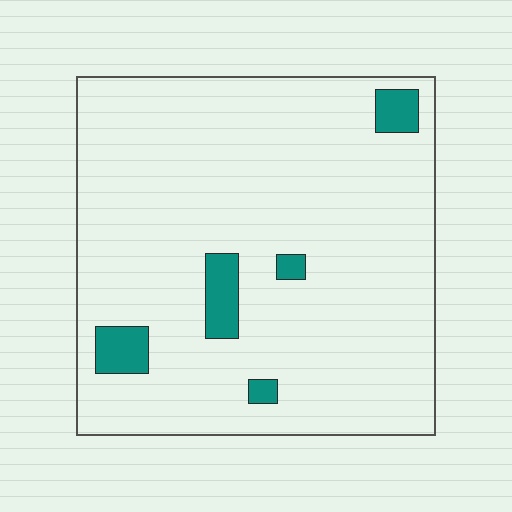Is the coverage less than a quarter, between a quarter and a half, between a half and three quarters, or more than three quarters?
Less than a quarter.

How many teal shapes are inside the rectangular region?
5.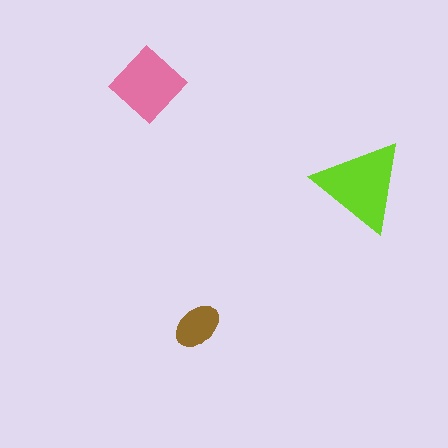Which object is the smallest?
The brown ellipse.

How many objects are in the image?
There are 3 objects in the image.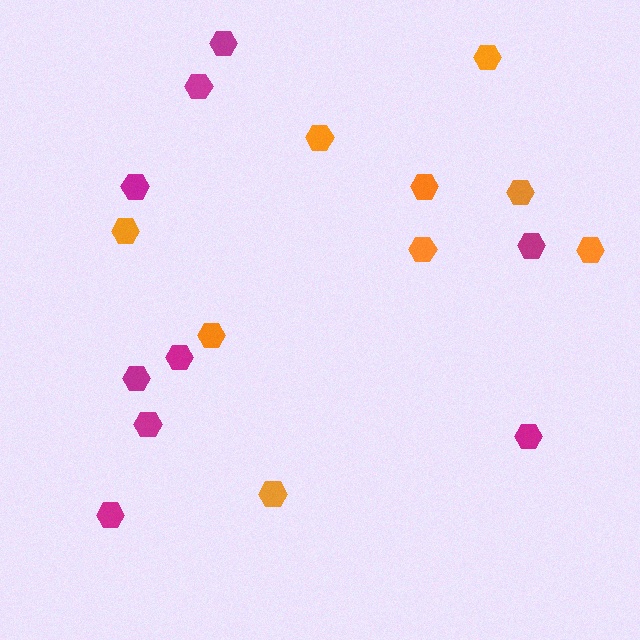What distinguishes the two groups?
There are 2 groups: one group of magenta hexagons (9) and one group of orange hexagons (9).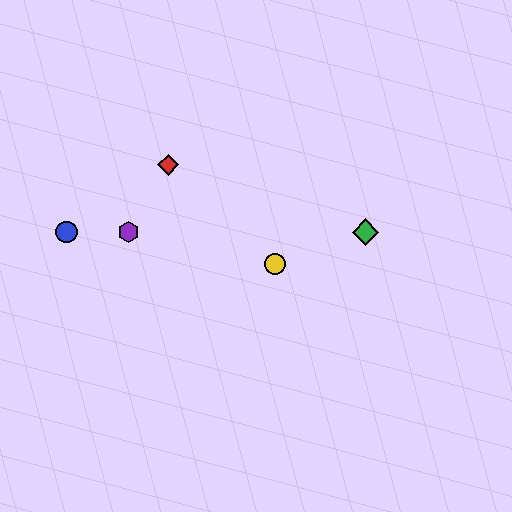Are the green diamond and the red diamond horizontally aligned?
No, the green diamond is at y≈232 and the red diamond is at y≈165.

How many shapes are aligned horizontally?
3 shapes (the blue circle, the green diamond, the purple hexagon) are aligned horizontally.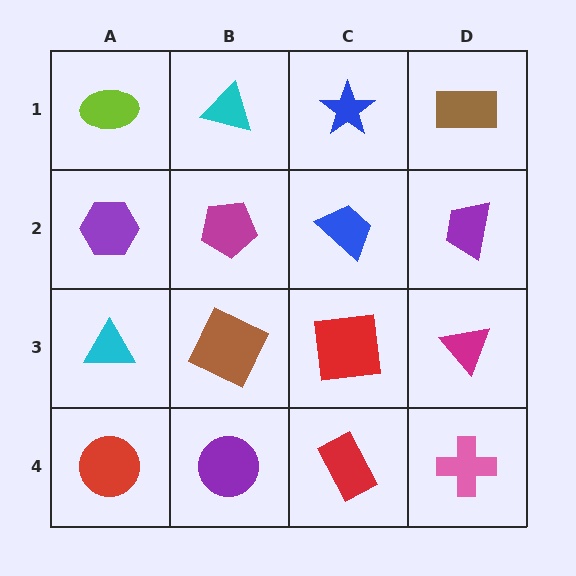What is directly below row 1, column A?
A purple hexagon.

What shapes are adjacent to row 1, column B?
A magenta pentagon (row 2, column B), a lime ellipse (row 1, column A), a blue star (row 1, column C).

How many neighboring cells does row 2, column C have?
4.